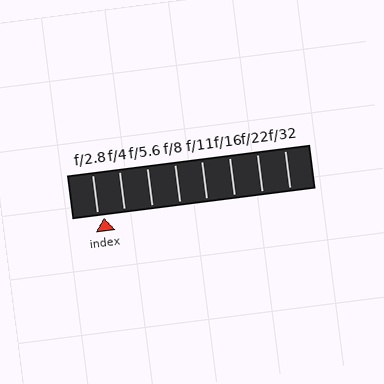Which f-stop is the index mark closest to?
The index mark is closest to f/2.8.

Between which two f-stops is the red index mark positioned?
The index mark is between f/2.8 and f/4.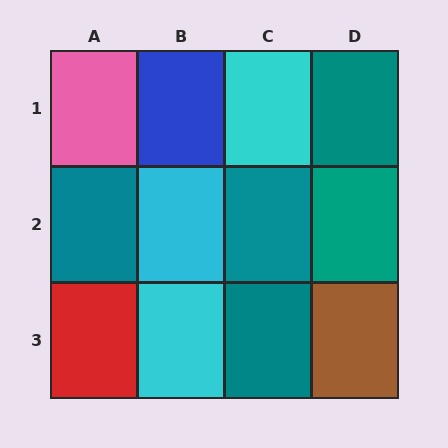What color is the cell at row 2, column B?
Cyan.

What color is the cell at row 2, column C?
Teal.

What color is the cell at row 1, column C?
Cyan.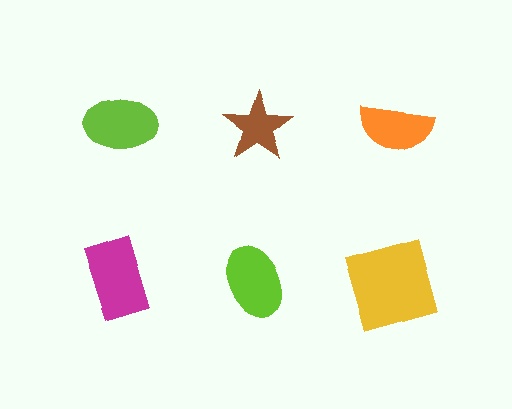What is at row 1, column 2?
A brown star.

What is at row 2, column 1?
A magenta rectangle.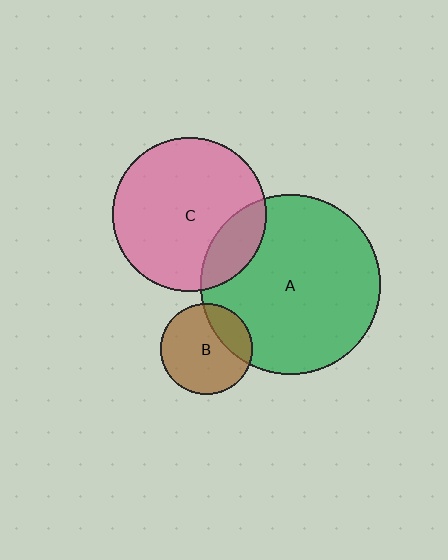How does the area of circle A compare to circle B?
Approximately 3.9 times.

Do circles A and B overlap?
Yes.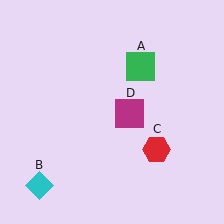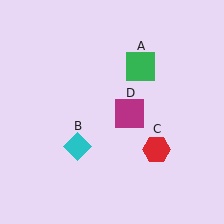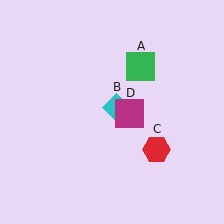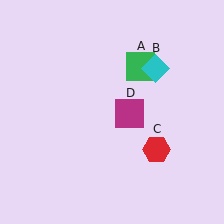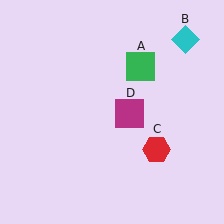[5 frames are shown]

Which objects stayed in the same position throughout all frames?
Green square (object A) and red hexagon (object C) and magenta square (object D) remained stationary.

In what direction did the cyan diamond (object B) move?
The cyan diamond (object B) moved up and to the right.